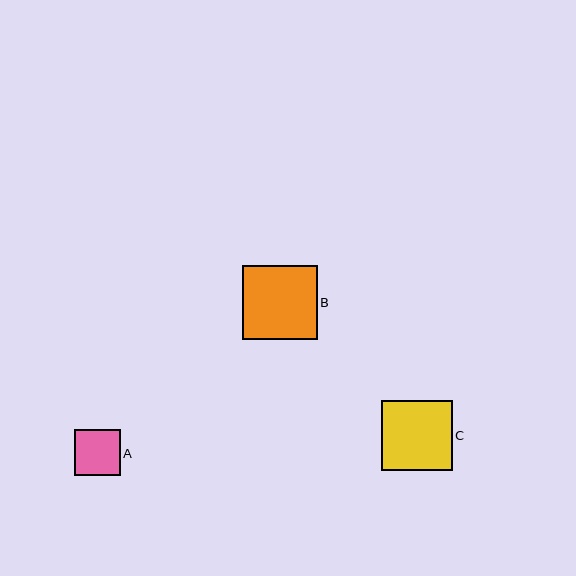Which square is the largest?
Square B is the largest with a size of approximately 74 pixels.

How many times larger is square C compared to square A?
Square C is approximately 1.5 times the size of square A.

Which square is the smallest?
Square A is the smallest with a size of approximately 46 pixels.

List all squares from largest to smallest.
From largest to smallest: B, C, A.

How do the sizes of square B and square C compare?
Square B and square C are approximately the same size.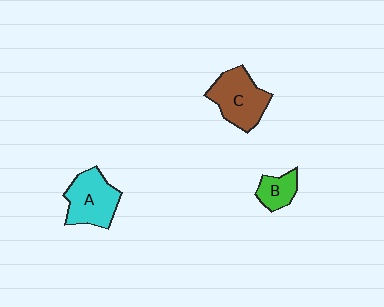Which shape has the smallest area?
Shape B (green).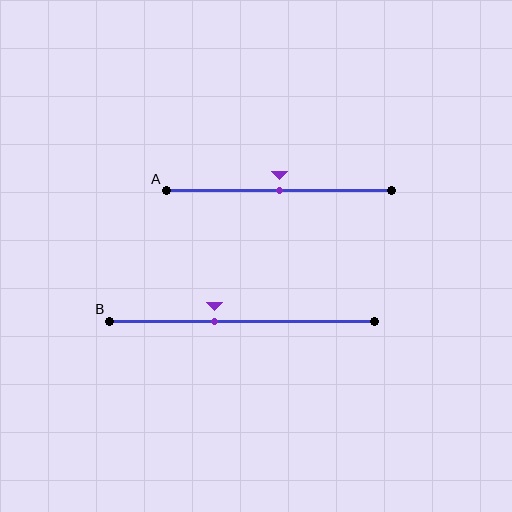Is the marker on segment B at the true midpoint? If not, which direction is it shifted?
No, the marker on segment B is shifted to the left by about 11% of the segment length.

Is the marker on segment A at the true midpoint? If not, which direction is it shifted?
Yes, the marker on segment A is at the true midpoint.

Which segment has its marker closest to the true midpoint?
Segment A has its marker closest to the true midpoint.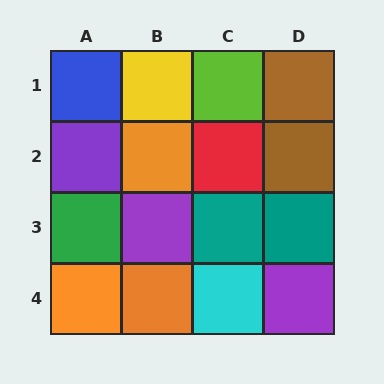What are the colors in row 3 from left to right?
Green, purple, teal, teal.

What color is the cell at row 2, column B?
Orange.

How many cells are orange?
3 cells are orange.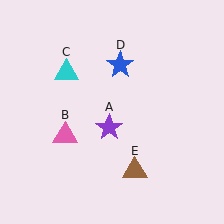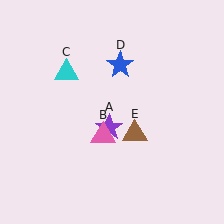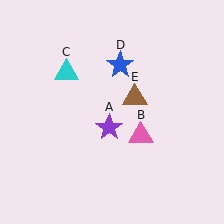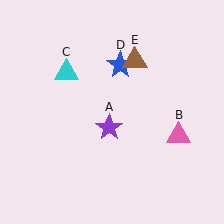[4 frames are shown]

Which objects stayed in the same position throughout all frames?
Purple star (object A) and cyan triangle (object C) and blue star (object D) remained stationary.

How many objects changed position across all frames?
2 objects changed position: pink triangle (object B), brown triangle (object E).